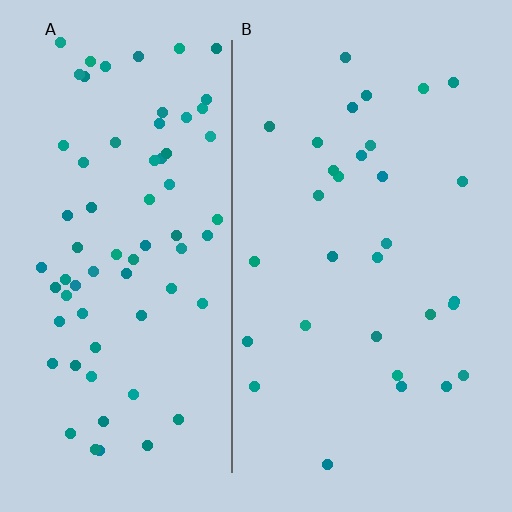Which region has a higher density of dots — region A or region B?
A (the left).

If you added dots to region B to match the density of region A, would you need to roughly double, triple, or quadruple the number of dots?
Approximately double.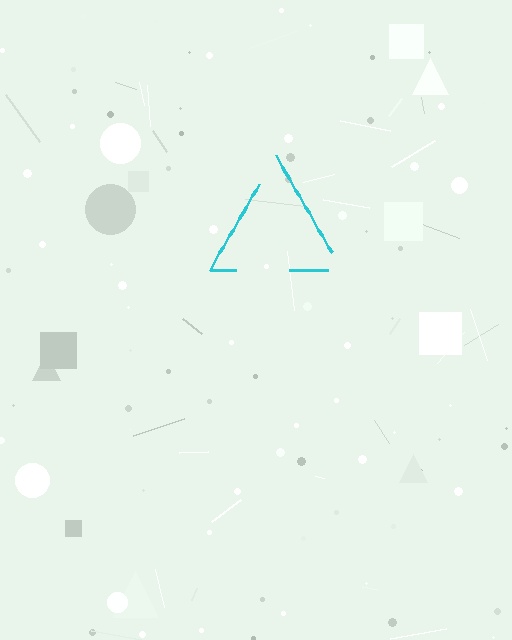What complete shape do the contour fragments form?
The contour fragments form a triangle.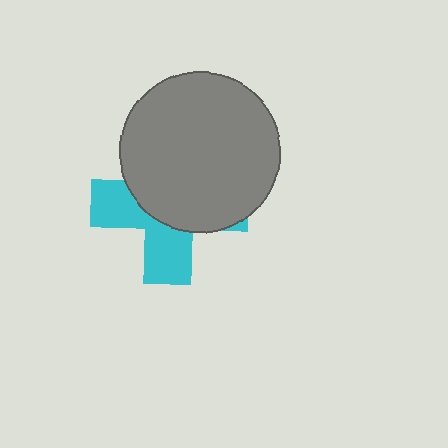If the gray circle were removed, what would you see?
You would see the complete cyan cross.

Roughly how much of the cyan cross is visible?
A small part of it is visible (roughly 41%).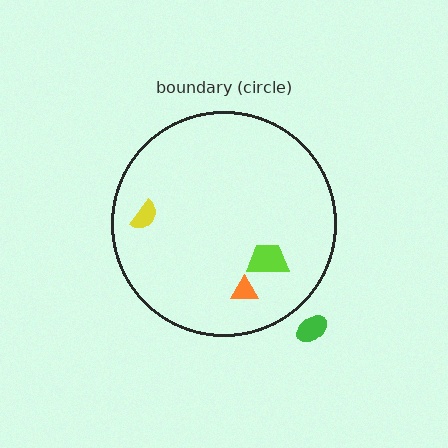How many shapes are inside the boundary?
3 inside, 1 outside.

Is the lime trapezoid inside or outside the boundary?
Inside.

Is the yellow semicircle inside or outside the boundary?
Inside.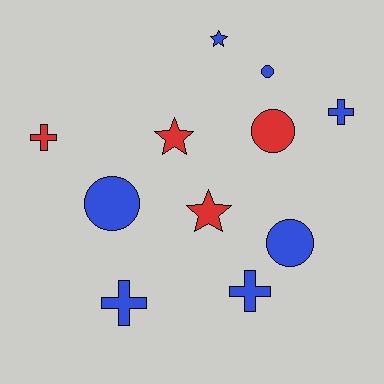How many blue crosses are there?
There are 3 blue crosses.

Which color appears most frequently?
Blue, with 7 objects.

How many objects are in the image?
There are 11 objects.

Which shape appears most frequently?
Circle, with 4 objects.